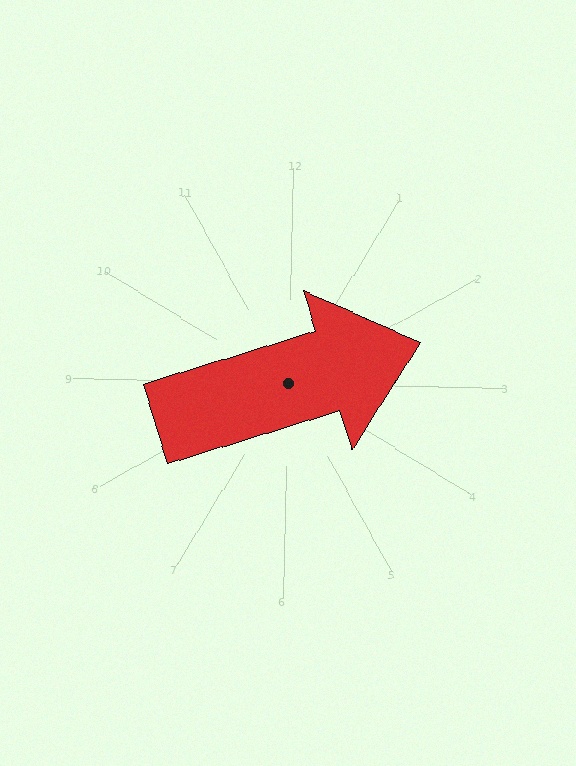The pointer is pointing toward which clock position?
Roughly 2 o'clock.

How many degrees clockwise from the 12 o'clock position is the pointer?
Approximately 72 degrees.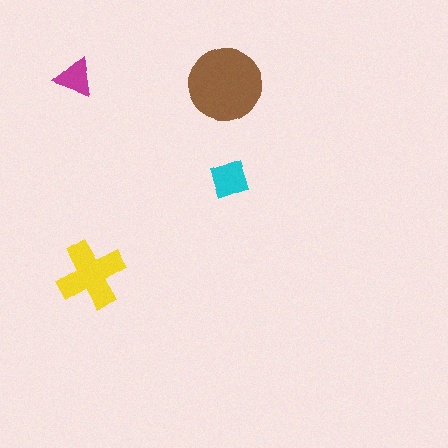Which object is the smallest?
The magenta triangle.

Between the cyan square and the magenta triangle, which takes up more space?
The cyan square.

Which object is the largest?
The brown circle.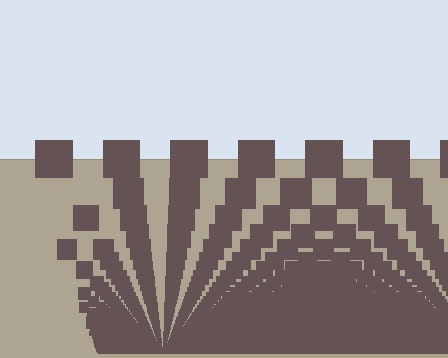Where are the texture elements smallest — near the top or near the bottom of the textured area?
Near the bottom.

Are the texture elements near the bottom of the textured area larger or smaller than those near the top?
Smaller. The gradient is inverted — elements near the bottom are smaller and denser.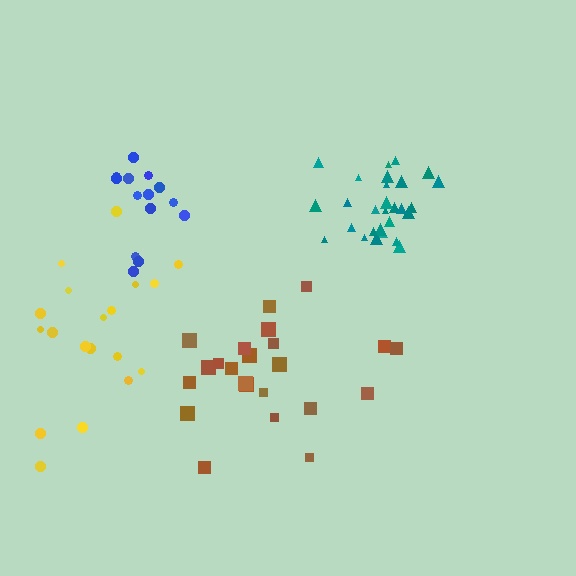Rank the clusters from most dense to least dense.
teal, blue, brown, yellow.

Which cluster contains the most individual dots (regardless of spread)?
Teal (28).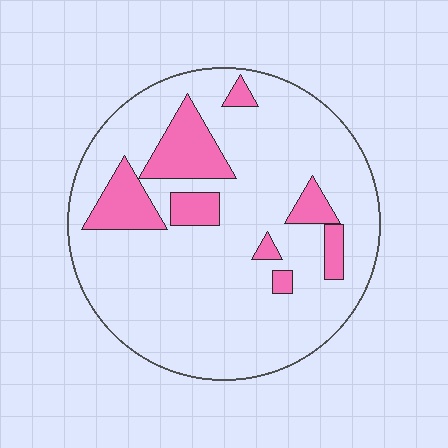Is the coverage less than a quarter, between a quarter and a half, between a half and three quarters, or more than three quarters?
Less than a quarter.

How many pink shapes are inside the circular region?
8.